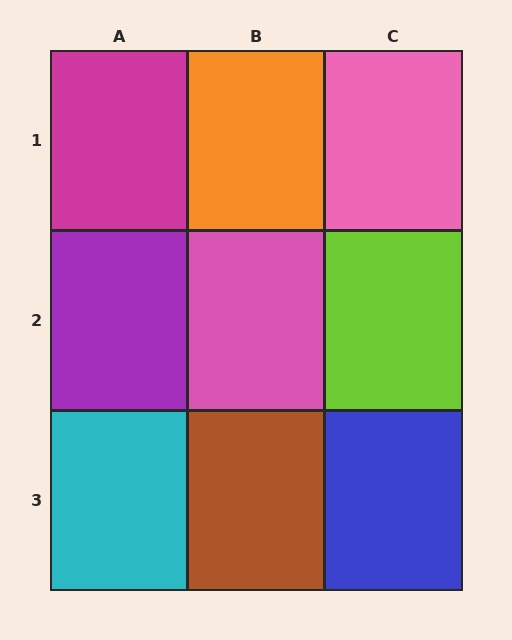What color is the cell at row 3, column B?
Brown.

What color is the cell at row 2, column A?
Purple.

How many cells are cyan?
1 cell is cyan.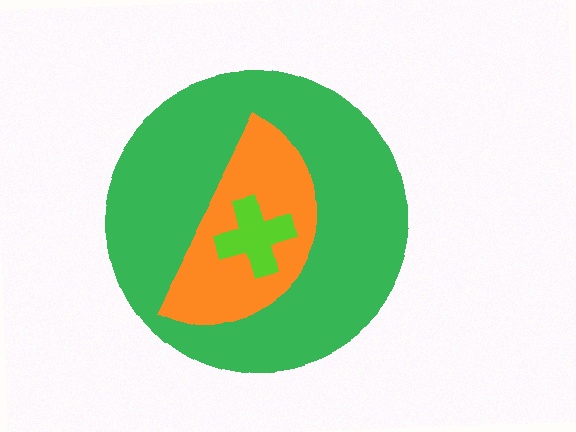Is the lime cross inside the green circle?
Yes.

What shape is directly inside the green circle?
The orange semicircle.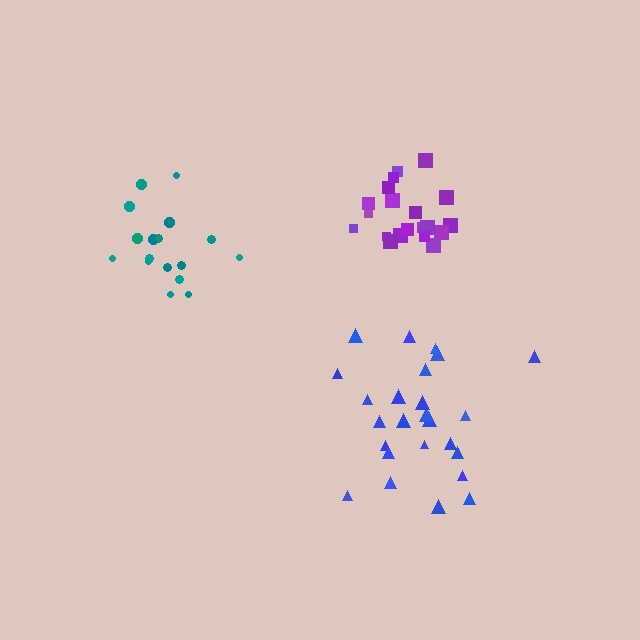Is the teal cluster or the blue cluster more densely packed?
Teal.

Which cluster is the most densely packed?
Purple.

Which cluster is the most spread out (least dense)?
Blue.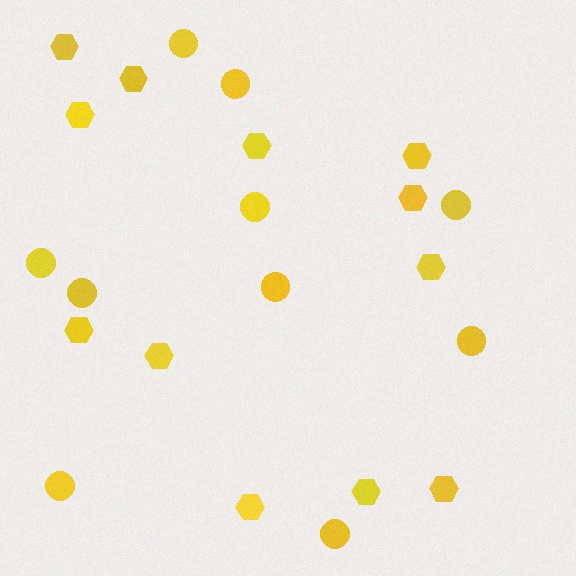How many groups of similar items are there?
There are 2 groups: one group of hexagons (12) and one group of circles (10).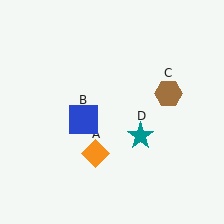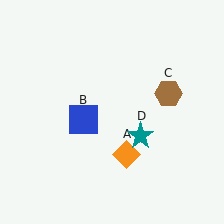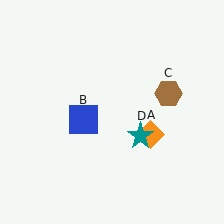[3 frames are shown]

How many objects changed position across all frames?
1 object changed position: orange diamond (object A).